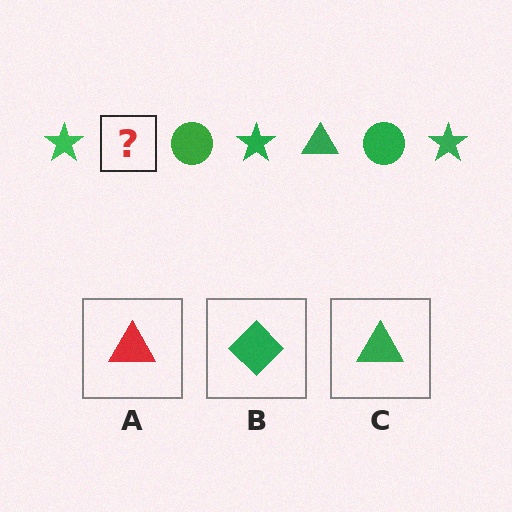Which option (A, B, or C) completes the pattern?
C.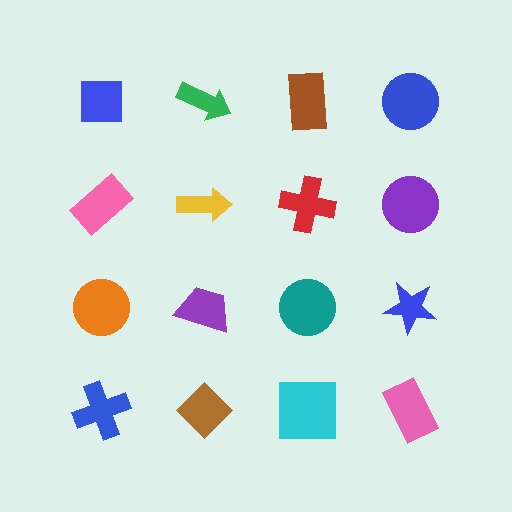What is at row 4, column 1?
A blue cross.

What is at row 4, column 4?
A pink rectangle.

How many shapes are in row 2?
4 shapes.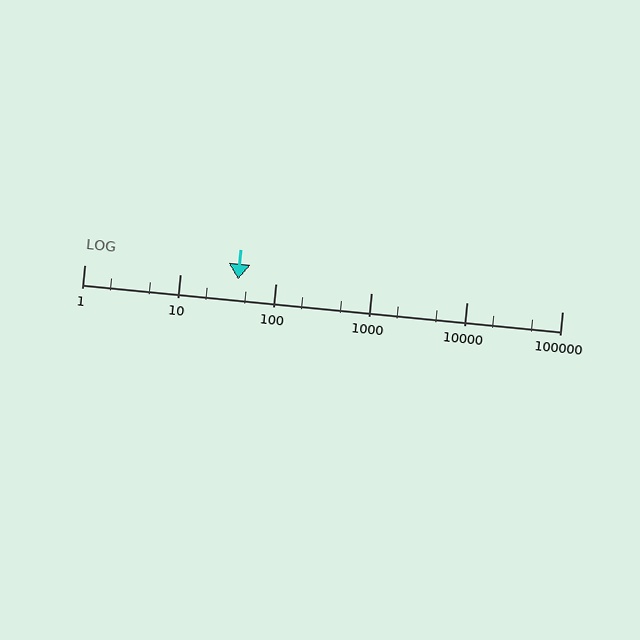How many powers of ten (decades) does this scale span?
The scale spans 5 decades, from 1 to 100000.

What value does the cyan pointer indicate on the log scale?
The pointer indicates approximately 41.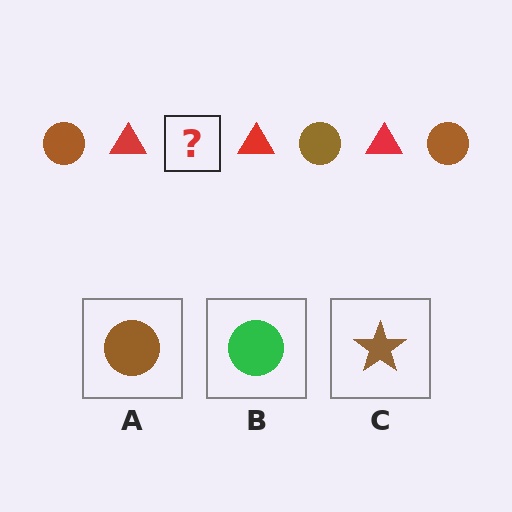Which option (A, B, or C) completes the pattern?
A.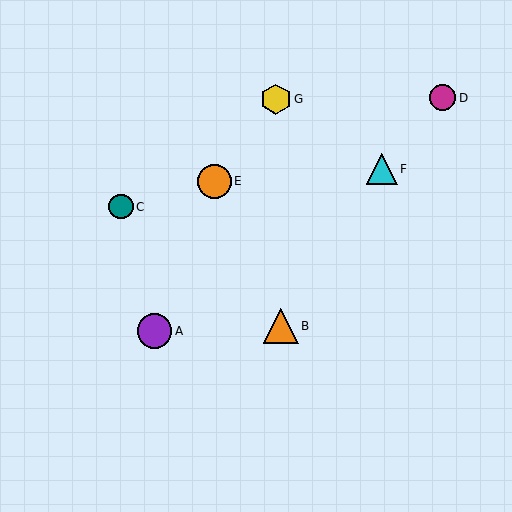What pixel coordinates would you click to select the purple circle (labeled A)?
Click at (154, 331) to select the purple circle A.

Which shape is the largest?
The purple circle (labeled A) is the largest.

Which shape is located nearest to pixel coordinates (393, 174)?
The cyan triangle (labeled F) at (382, 169) is nearest to that location.